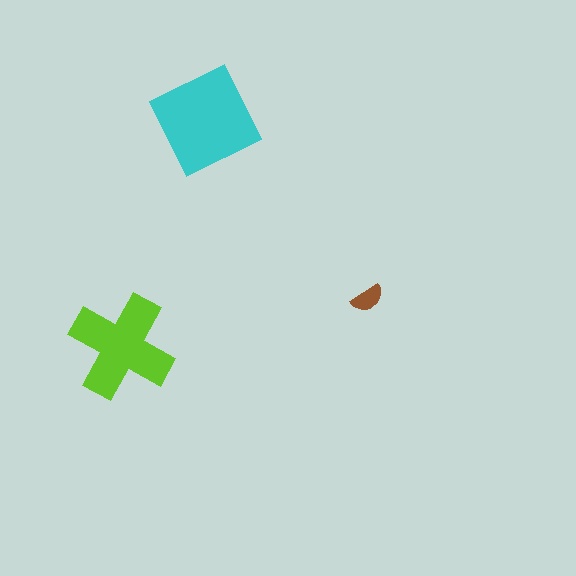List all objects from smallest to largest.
The brown semicircle, the lime cross, the cyan diamond.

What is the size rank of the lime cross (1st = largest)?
2nd.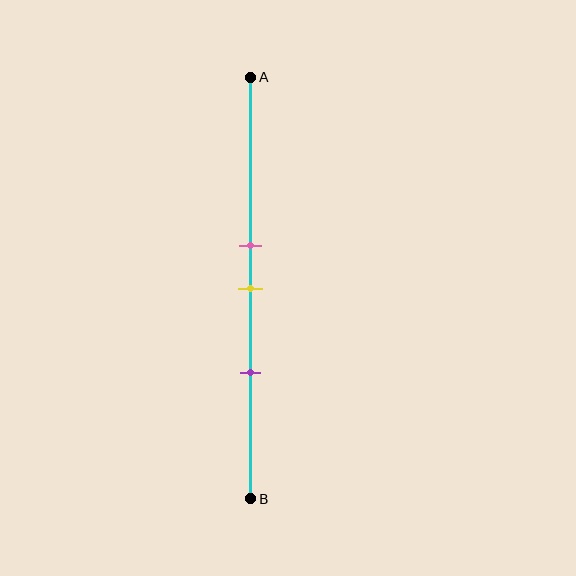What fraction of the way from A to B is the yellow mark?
The yellow mark is approximately 50% (0.5) of the way from A to B.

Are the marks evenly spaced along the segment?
Yes, the marks are approximately evenly spaced.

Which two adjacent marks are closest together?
The pink and yellow marks are the closest adjacent pair.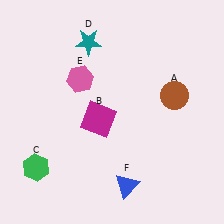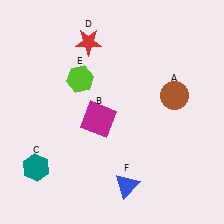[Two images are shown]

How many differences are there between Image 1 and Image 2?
There are 3 differences between the two images.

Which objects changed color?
C changed from green to teal. D changed from teal to red. E changed from pink to lime.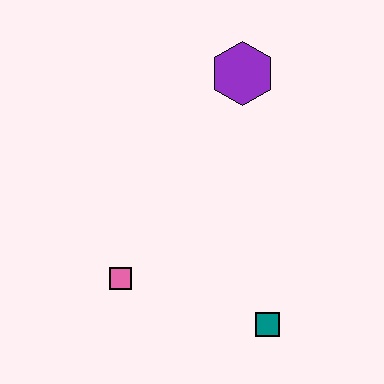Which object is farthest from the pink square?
The purple hexagon is farthest from the pink square.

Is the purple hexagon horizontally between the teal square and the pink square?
Yes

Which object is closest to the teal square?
The pink square is closest to the teal square.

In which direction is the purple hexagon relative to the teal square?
The purple hexagon is above the teal square.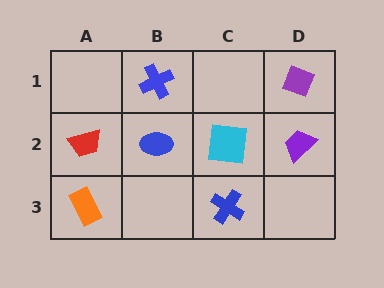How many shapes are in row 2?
4 shapes.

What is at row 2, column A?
A red trapezoid.